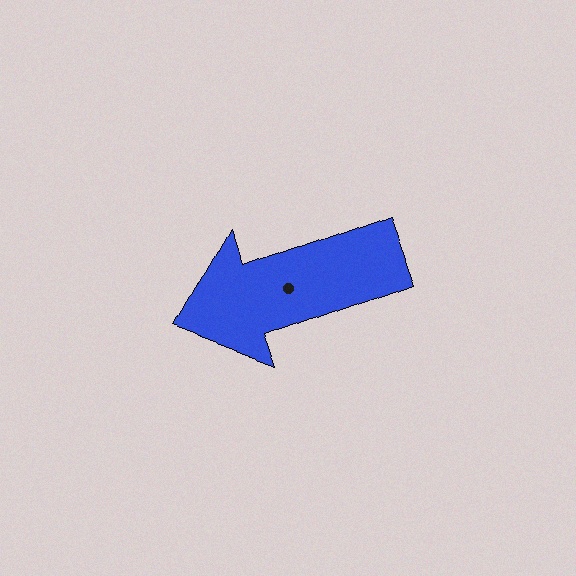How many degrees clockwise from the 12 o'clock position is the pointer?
Approximately 250 degrees.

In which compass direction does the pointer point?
West.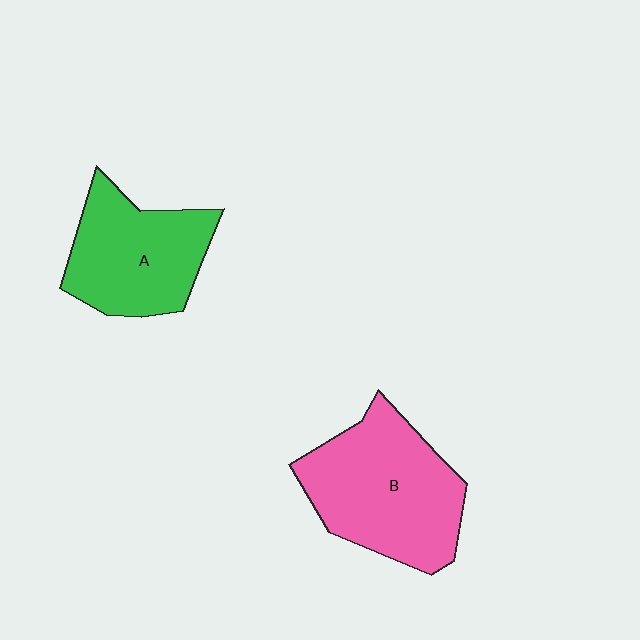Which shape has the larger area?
Shape B (pink).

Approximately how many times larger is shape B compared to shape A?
Approximately 1.3 times.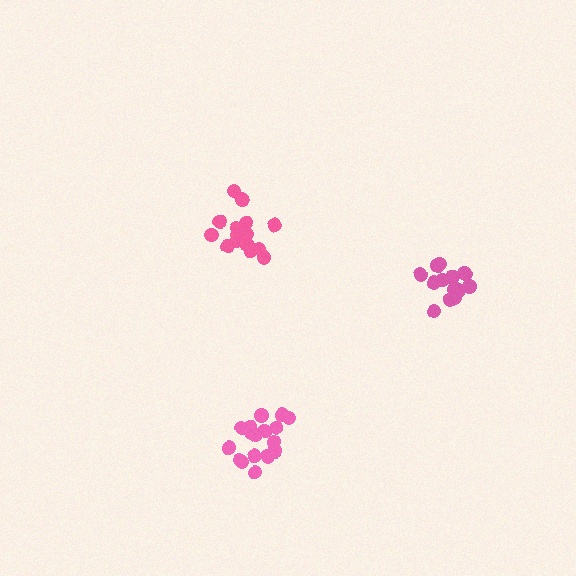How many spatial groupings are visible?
There are 3 spatial groupings.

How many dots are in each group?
Group 1: 15 dots, Group 2: 17 dots, Group 3: 13 dots (45 total).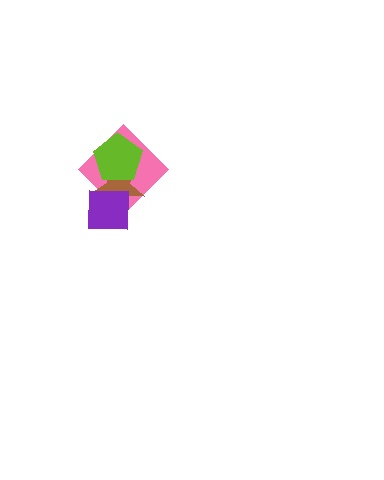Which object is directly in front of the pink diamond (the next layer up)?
The brown star is directly in front of the pink diamond.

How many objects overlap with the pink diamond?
3 objects overlap with the pink diamond.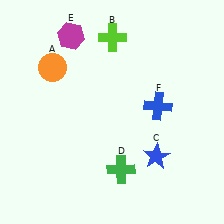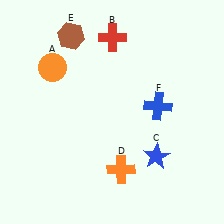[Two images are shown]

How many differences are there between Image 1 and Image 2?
There are 3 differences between the two images.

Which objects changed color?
B changed from lime to red. D changed from green to orange. E changed from magenta to brown.